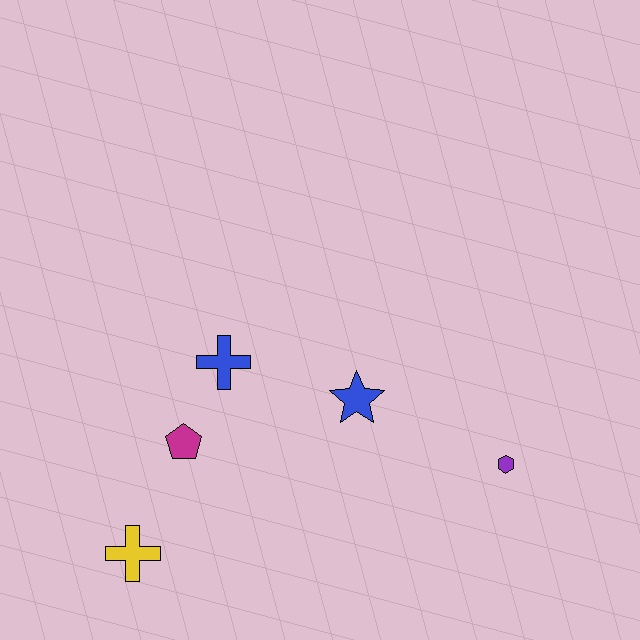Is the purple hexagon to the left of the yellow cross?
No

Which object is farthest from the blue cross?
The purple hexagon is farthest from the blue cross.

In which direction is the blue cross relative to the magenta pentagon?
The blue cross is above the magenta pentagon.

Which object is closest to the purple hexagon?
The blue star is closest to the purple hexagon.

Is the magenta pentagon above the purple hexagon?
Yes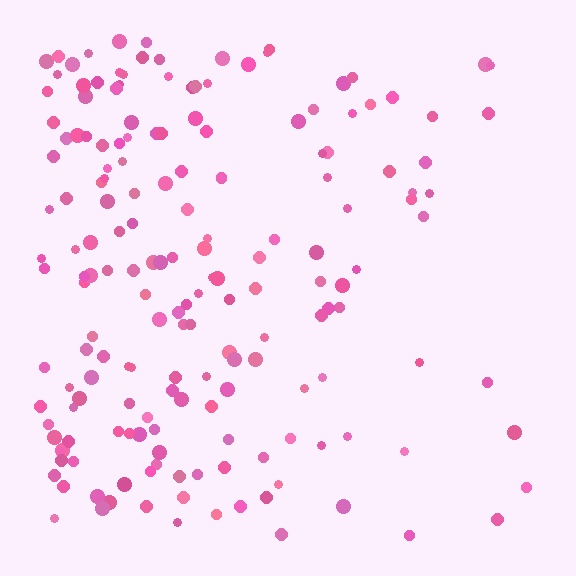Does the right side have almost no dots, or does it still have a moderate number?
Still a moderate number, just noticeably fewer than the left.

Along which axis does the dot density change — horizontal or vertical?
Horizontal.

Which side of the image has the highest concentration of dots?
The left.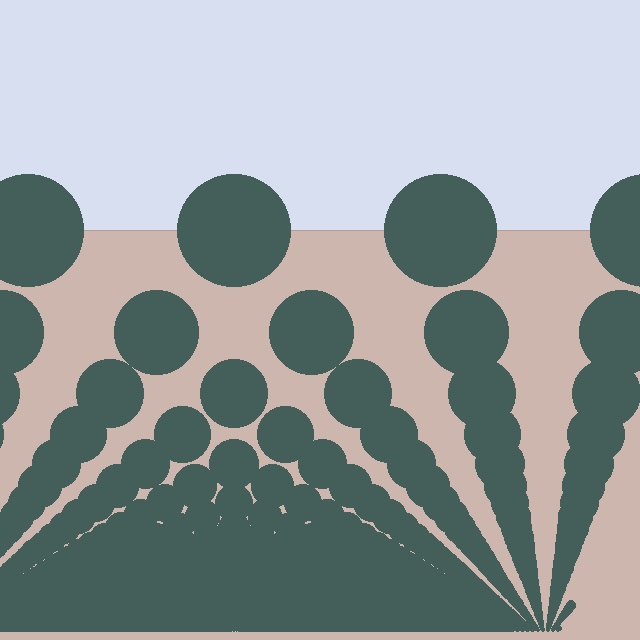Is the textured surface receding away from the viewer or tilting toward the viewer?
The surface appears to tilt toward the viewer. Texture elements get larger and sparser toward the top.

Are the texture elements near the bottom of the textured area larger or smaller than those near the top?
Smaller. The gradient is inverted — elements near the bottom are smaller and denser.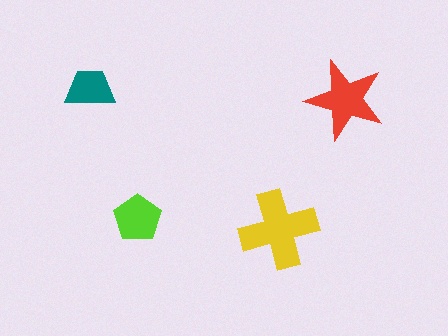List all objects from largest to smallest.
The yellow cross, the red star, the lime pentagon, the teal trapezoid.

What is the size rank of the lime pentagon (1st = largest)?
3rd.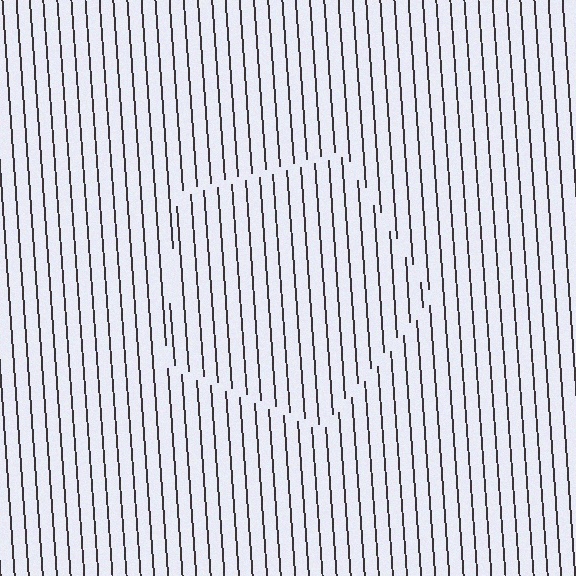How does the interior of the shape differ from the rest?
The interior of the shape contains the same grating, shifted by half a period — the contour is defined by the phase discontinuity where line-ends from the inner and outer gratings abut.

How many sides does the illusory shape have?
5 sides — the line-ends trace a pentagon.